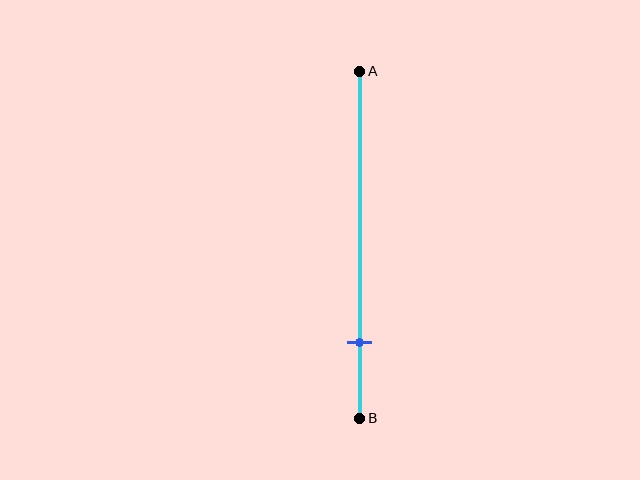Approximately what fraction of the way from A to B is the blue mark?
The blue mark is approximately 80% of the way from A to B.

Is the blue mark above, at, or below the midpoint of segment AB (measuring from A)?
The blue mark is below the midpoint of segment AB.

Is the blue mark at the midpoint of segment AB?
No, the mark is at about 80% from A, not at the 50% midpoint.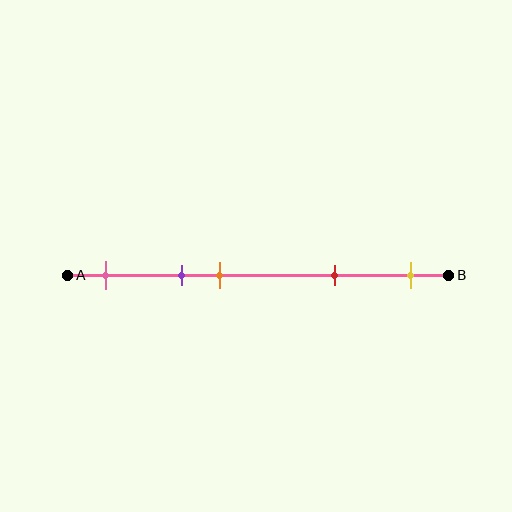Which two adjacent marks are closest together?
The purple and orange marks are the closest adjacent pair.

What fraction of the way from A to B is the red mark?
The red mark is approximately 70% (0.7) of the way from A to B.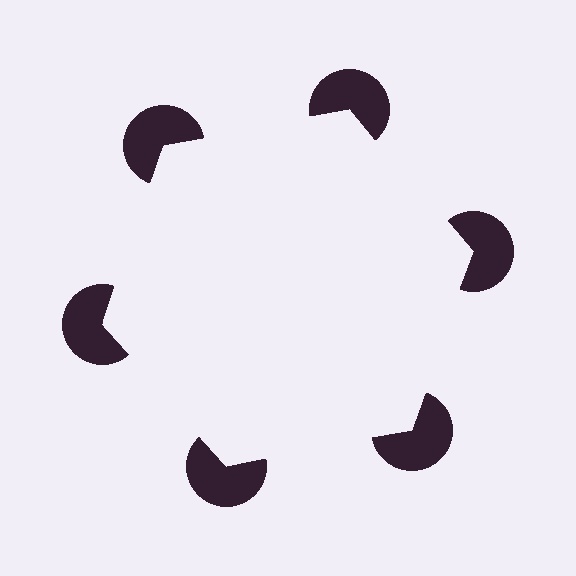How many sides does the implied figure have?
6 sides.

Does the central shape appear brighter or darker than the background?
It typically appears slightly brighter than the background, even though no actual brightness change is drawn.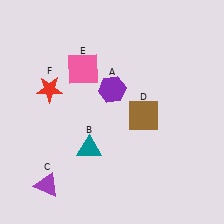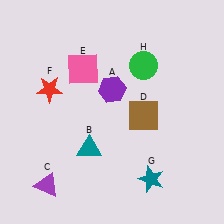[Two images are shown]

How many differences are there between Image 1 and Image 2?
There are 2 differences between the two images.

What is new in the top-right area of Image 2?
A green circle (H) was added in the top-right area of Image 2.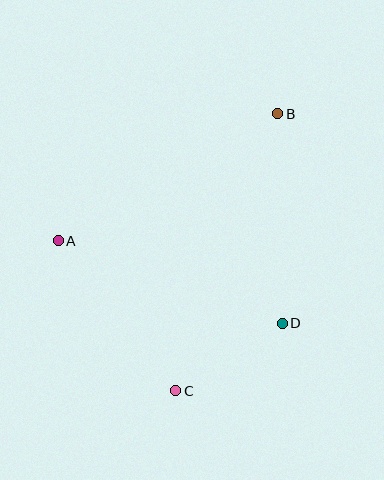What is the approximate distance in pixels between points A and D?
The distance between A and D is approximately 239 pixels.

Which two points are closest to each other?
Points C and D are closest to each other.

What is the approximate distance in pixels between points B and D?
The distance between B and D is approximately 210 pixels.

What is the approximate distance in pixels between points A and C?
The distance between A and C is approximately 190 pixels.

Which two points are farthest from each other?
Points B and C are farthest from each other.